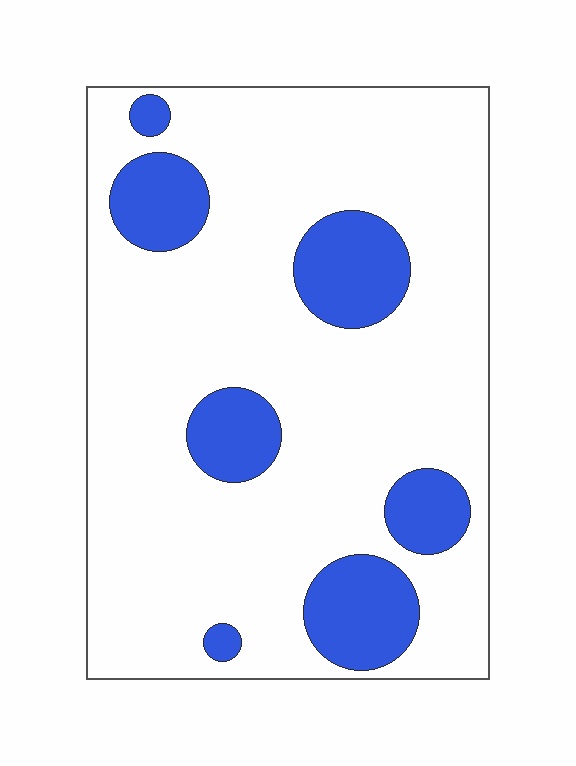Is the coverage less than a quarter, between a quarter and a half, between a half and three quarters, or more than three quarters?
Less than a quarter.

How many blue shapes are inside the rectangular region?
7.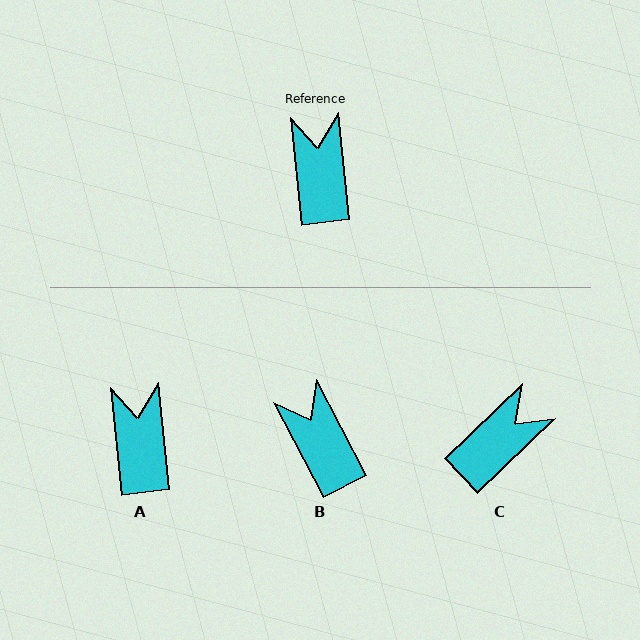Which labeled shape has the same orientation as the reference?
A.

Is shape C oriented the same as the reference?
No, it is off by about 52 degrees.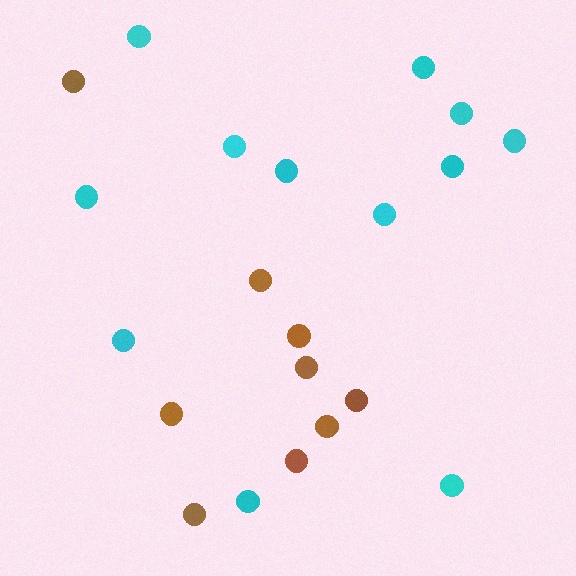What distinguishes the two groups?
There are 2 groups: one group of cyan circles (12) and one group of brown circles (9).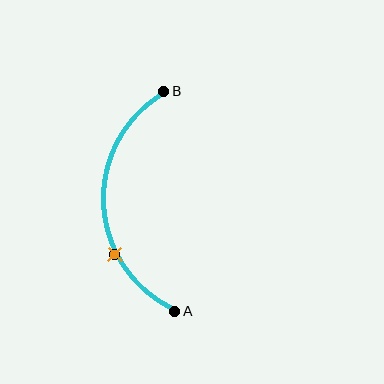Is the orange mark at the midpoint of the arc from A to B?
No. The orange mark lies on the arc but is closer to endpoint A. The arc midpoint would be at the point on the curve equidistant along the arc from both A and B.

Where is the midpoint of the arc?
The arc midpoint is the point on the curve farthest from the straight line joining A and B. It sits to the left of that line.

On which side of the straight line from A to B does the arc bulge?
The arc bulges to the left of the straight line connecting A and B.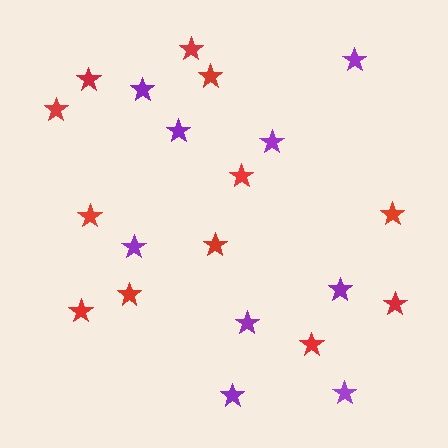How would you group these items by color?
There are 2 groups: one group of purple stars (9) and one group of red stars (12).